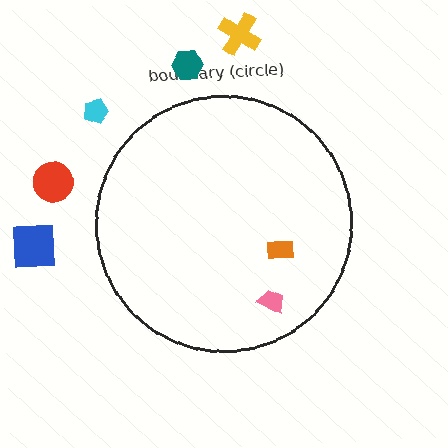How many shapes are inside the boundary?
2 inside, 5 outside.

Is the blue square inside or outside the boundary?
Outside.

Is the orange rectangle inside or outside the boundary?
Inside.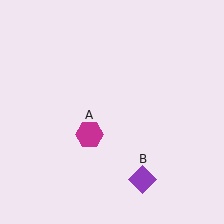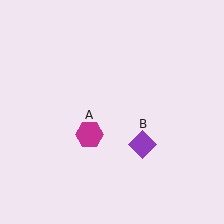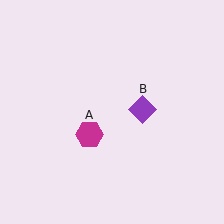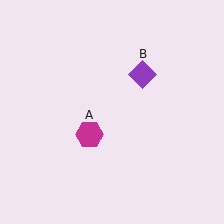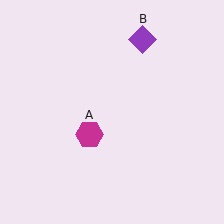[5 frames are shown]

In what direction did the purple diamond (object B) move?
The purple diamond (object B) moved up.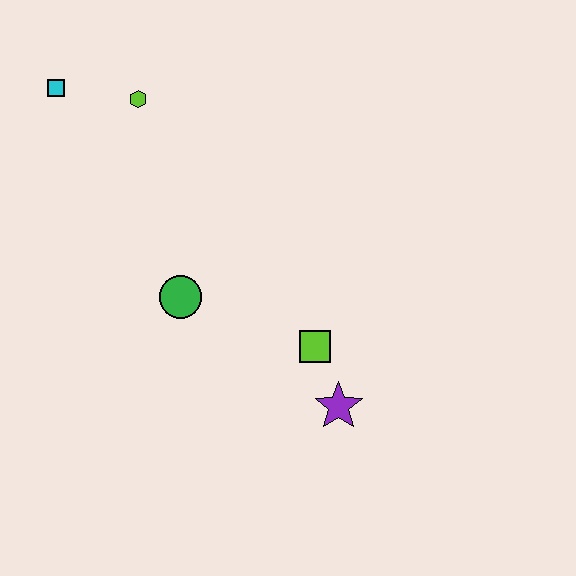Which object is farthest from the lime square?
The cyan square is farthest from the lime square.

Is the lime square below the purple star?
No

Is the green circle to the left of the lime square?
Yes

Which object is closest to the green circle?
The lime square is closest to the green circle.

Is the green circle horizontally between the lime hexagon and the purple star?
Yes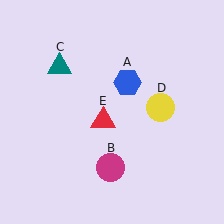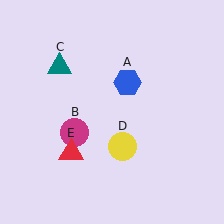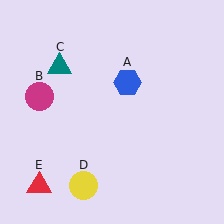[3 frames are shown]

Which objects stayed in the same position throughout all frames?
Blue hexagon (object A) and teal triangle (object C) remained stationary.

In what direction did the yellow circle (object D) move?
The yellow circle (object D) moved down and to the left.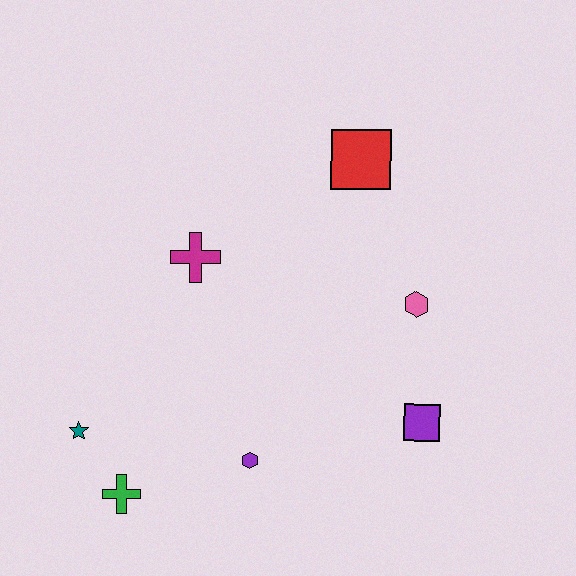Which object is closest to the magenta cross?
The red square is closest to the magenta cross.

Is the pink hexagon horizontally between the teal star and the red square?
No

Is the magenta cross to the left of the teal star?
No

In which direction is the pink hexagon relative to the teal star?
The pink hexagon is to the right of the teal star.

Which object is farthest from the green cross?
The red square is farthest from the green cross.